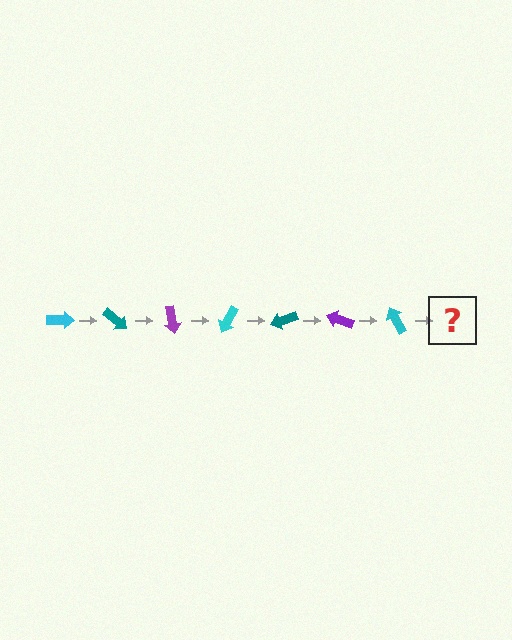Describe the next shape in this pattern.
It should be a teal arrow, rotated 280 degrees from the start.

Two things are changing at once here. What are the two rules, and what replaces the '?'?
The two rules are that it rotates 40 degrees each step and the color cycles through cyan, teal, and purple. The '?' should be a teal arrow, rotated 280 degrees from the start.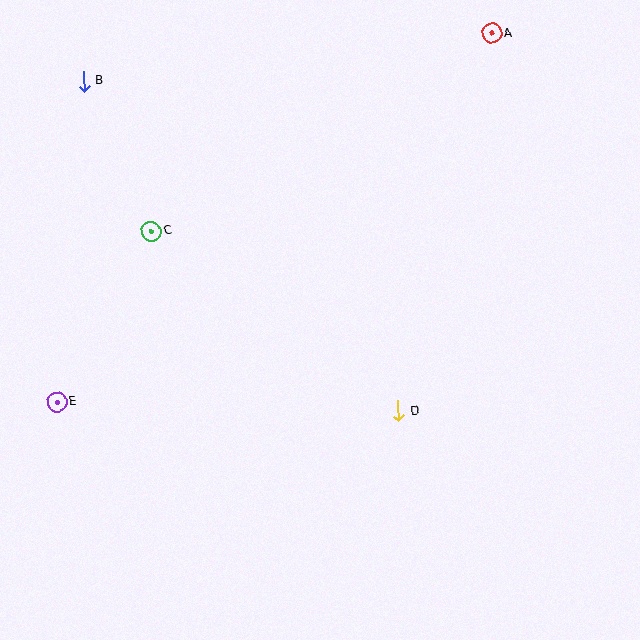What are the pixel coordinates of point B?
Point B is at (84, 81).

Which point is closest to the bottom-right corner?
Point D is closest to the bottom-right corner.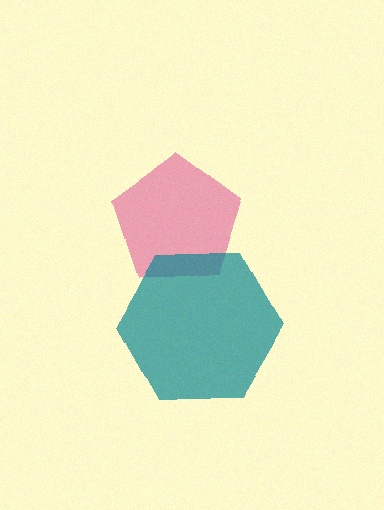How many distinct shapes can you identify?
There are 2 distinct shapes: a magenta pentagon, a teal hexagon.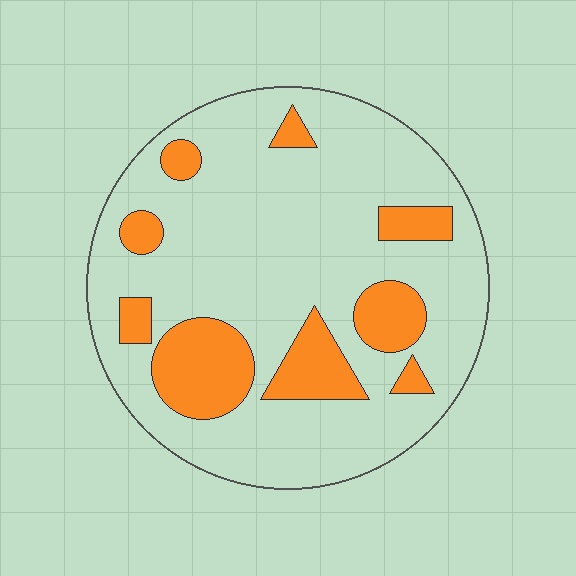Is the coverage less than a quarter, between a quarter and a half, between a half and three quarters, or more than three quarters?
Less than a quarter.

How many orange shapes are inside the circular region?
9.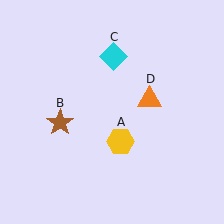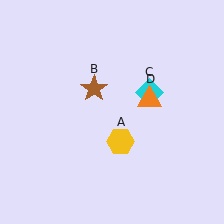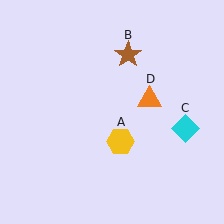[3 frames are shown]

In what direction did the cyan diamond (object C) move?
The cyan diamond (object C) moved down and to the right.